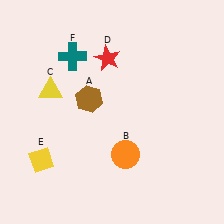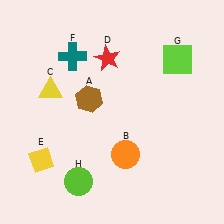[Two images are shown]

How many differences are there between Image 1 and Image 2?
There are 2 differences between the two images.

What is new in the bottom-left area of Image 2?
A lime circle (H) was added in the bottom-left area of Image 2.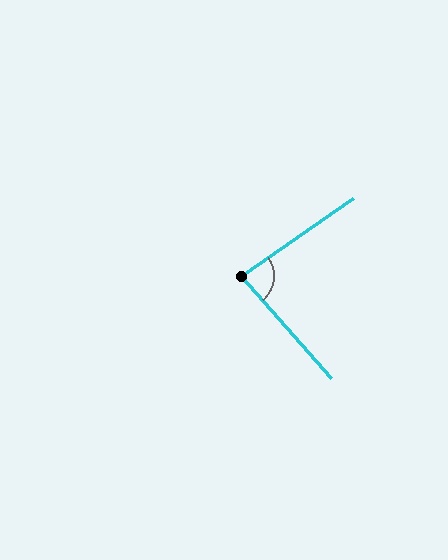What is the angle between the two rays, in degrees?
Approximately 83 degrees.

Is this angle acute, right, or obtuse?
It is acute.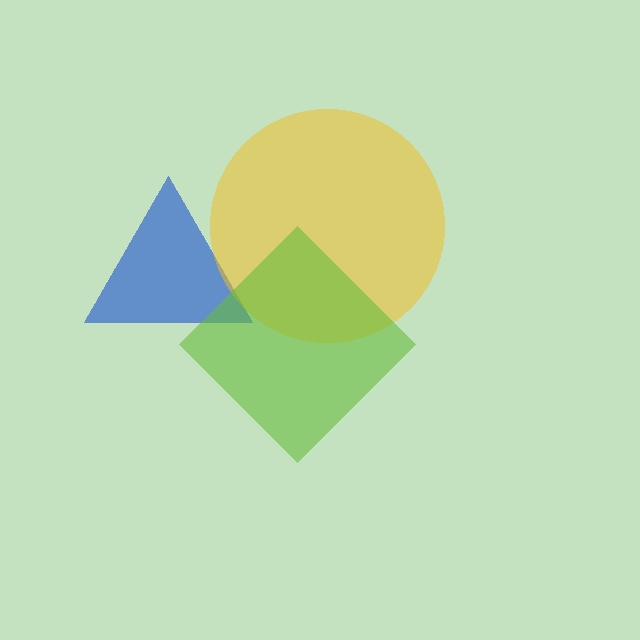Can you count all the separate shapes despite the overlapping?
Yes, there are 3 separate shapes.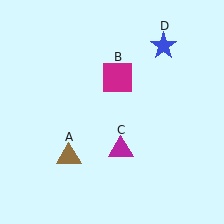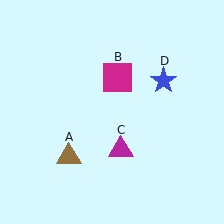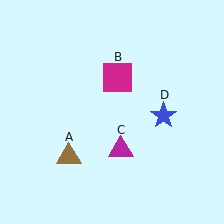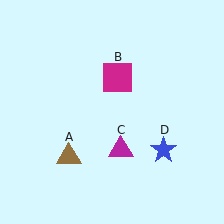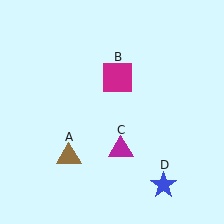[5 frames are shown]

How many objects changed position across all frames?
1 object changed position: blue star (object D).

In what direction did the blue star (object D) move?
The blue star (object D) moved down.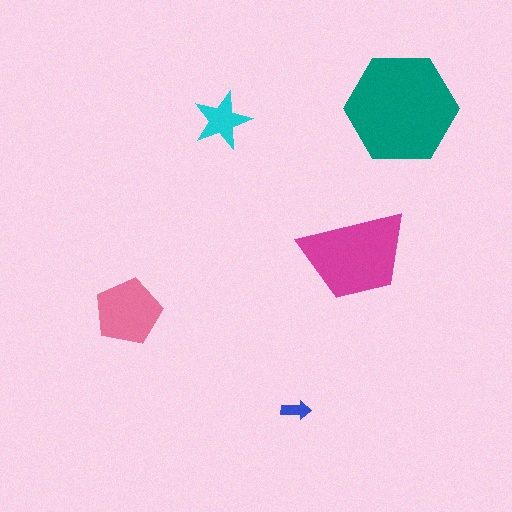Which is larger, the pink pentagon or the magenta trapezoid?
The magenta trapezoid.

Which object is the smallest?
The blue arrow.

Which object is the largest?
The teal hexagon.